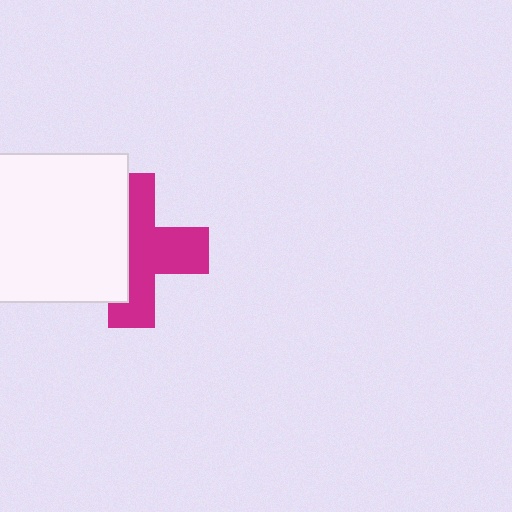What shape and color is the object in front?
The object in front is a white rectangle.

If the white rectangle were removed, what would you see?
You would see the complete magenta cross.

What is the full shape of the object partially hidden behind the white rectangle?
The partially hidden object is a magenta cross.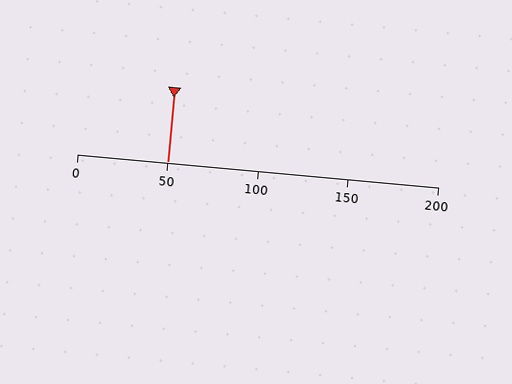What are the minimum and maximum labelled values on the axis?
The axis runs from 0 to 200.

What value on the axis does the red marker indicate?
The marker indicates approximately 50.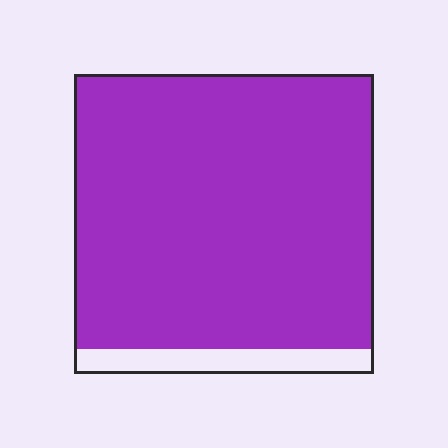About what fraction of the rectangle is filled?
About nine tenths (9/10).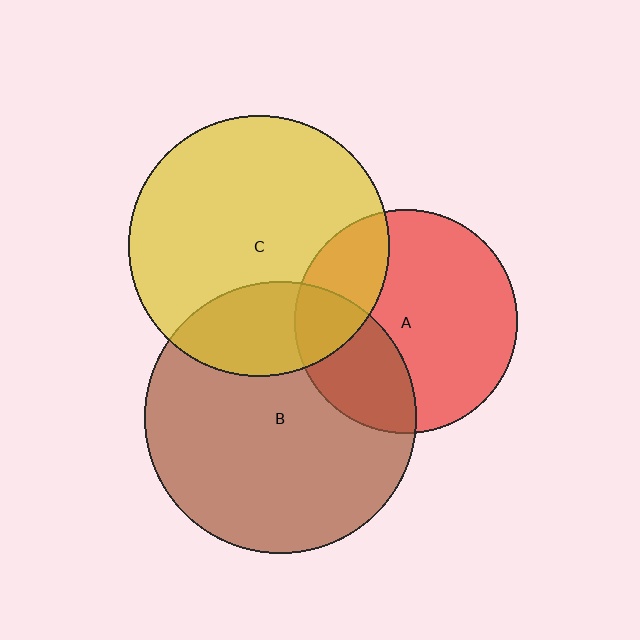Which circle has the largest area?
Circle B (brown).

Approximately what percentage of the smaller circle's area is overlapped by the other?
Approximately 30%.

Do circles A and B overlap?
Yes.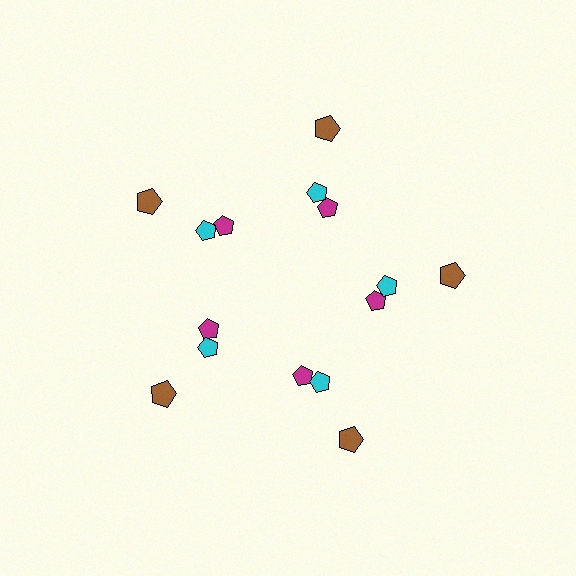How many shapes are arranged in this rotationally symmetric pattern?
There are 15 shapes, arranged in 5 groups of 3.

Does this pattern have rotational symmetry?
Yes, this pattern has 5-fold rotational symmetry. It looks the same after rotating 72 degrees around the center.